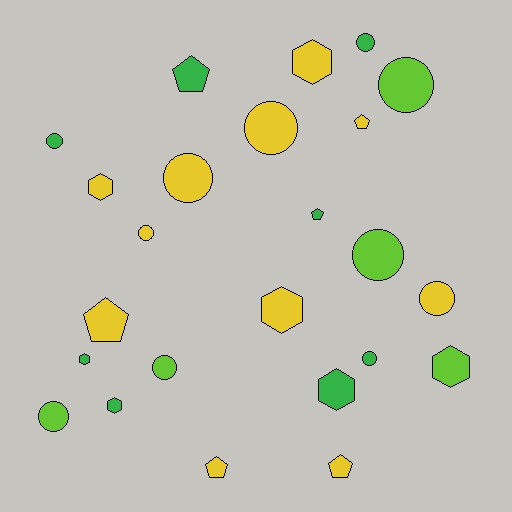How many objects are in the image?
There are 24 objects.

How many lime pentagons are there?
There are no lime pentagons.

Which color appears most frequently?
Yellow, with 11 objects.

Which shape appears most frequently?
Circle, with 11 objects.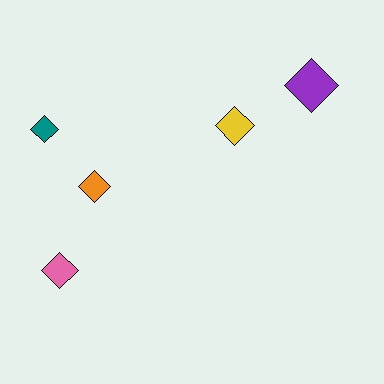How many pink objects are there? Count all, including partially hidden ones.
There is 1 pink object.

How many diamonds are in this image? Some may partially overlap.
There are 5 diamonds.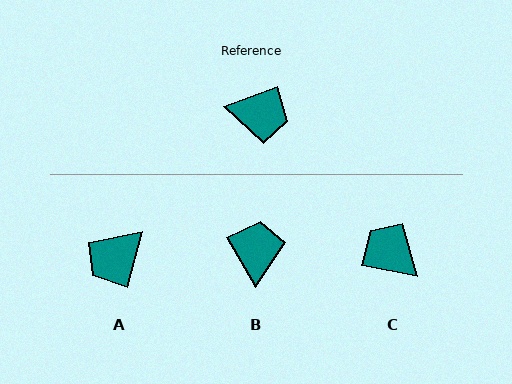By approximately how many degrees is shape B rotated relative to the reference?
Approximately 99 degrees counter-clockwise.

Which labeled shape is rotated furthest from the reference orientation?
C, about 149 degrees away.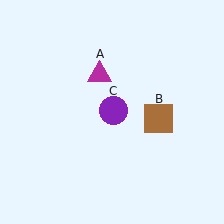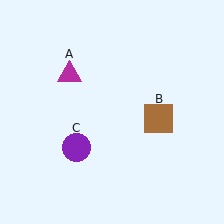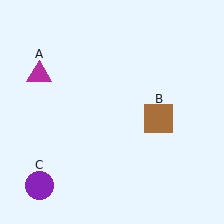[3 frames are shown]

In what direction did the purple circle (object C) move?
The purple circle (object C) moved down and to the left.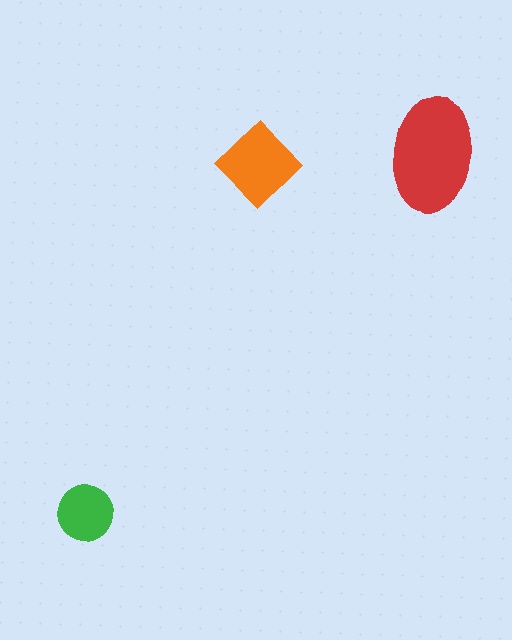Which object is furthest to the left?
The green circle is leftmost.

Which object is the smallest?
The green circle.